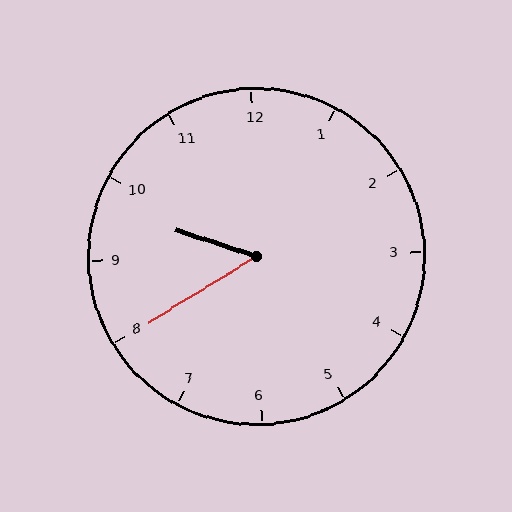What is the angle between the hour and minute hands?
Approximately 50 degrees.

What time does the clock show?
9:40.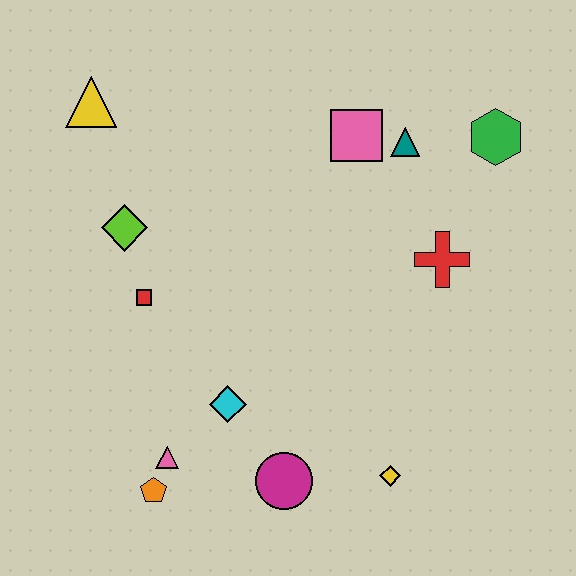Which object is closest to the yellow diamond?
The magenta circle is closest to the yellow diamond.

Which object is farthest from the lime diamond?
The green hexagon is farthest from the lime diamond.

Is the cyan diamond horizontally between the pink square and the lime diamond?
Yes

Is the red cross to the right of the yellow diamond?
Yes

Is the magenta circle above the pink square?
No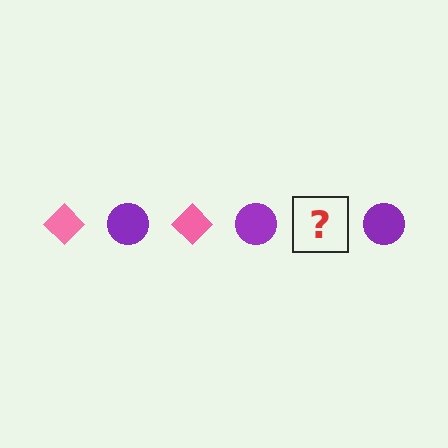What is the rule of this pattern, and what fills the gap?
The rule is that the pattern alternates between pink diamond and purple circle. The gap should be filled with a pink diamond.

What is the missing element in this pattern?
The missing element is a pink diamond.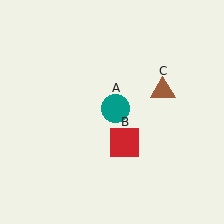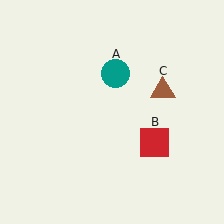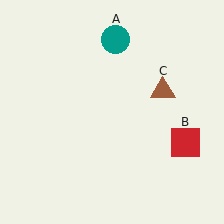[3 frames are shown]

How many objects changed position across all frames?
2 objects changed position: teal circle (object A), red square (object B).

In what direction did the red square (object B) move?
The red square (object B) moved right.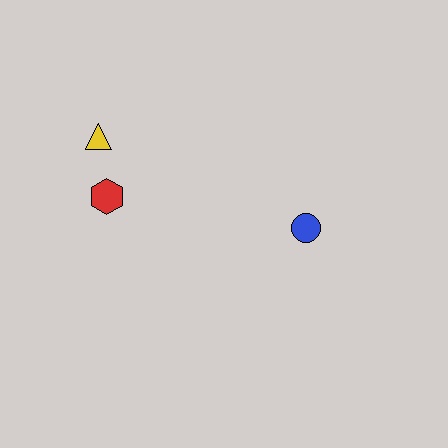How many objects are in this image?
There are 3 objects.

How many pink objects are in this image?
There are no pink objects.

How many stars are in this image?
There are no stars.